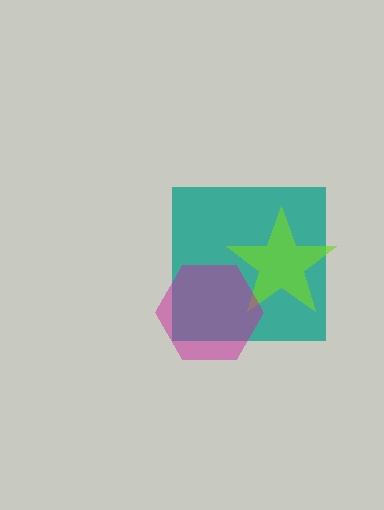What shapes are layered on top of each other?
The layered shapes are: a teal square, a lime star, a magenta hexagon.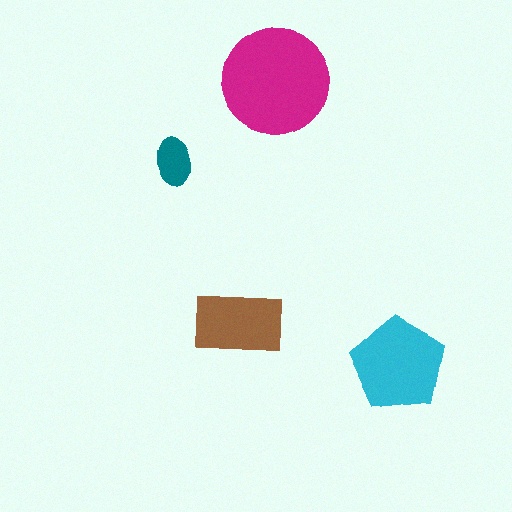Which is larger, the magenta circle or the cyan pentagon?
The magenta circle.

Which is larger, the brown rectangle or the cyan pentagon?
The cyan pentagon.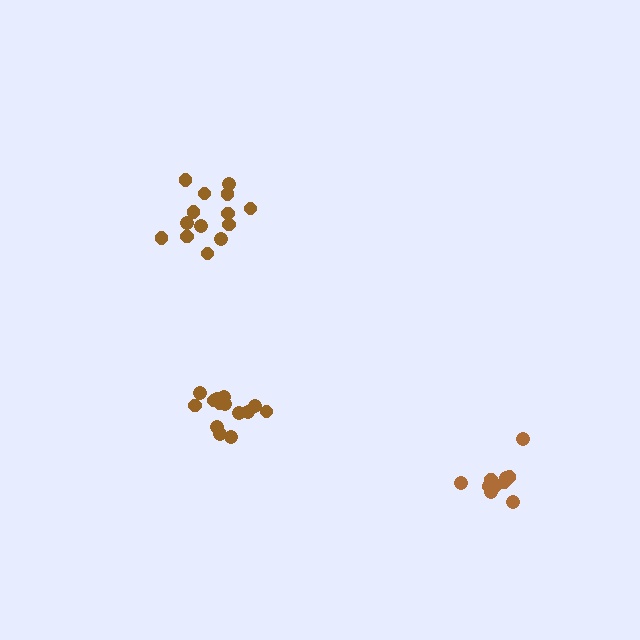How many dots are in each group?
Group 1: 11 dots, Group 2: 14 dots, Group 3: 14 dots (39 total).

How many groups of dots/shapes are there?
There are 3 groups.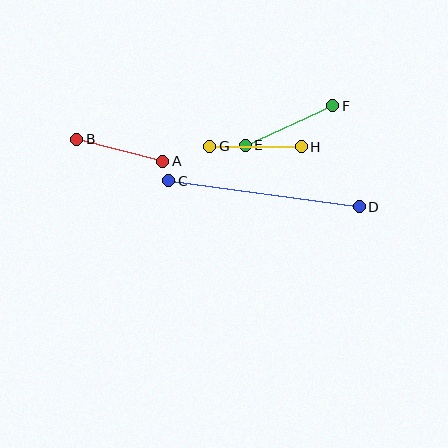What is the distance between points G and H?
The distance is approximately 91 pixels.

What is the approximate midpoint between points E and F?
The midpoint is at approximately (289, 125) pixels.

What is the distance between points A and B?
The distance is approximately 89 pixels.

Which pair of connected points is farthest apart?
Points C and D are farthest apart.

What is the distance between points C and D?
The distance is approximately 192 pixels.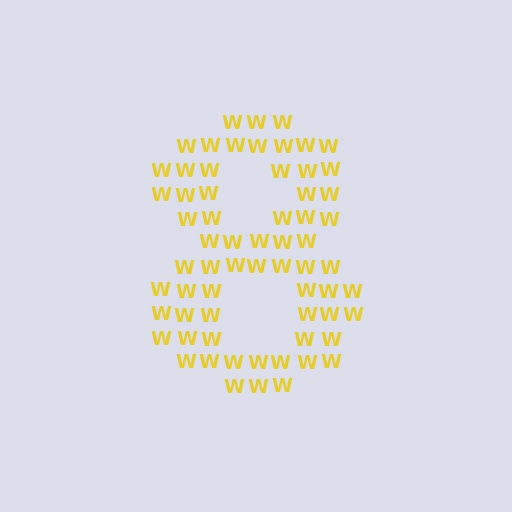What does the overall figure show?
The overall figure shows the digit 8.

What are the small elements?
The small elements are letter W's.